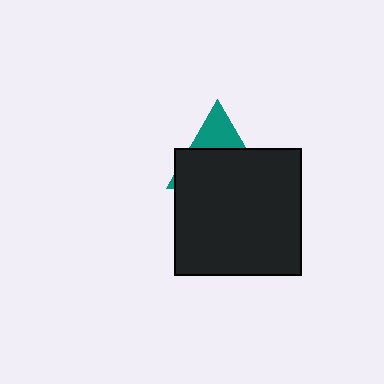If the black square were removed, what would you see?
You would see the complete teal triangle.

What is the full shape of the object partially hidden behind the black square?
The partially hidden object is a teal triangle.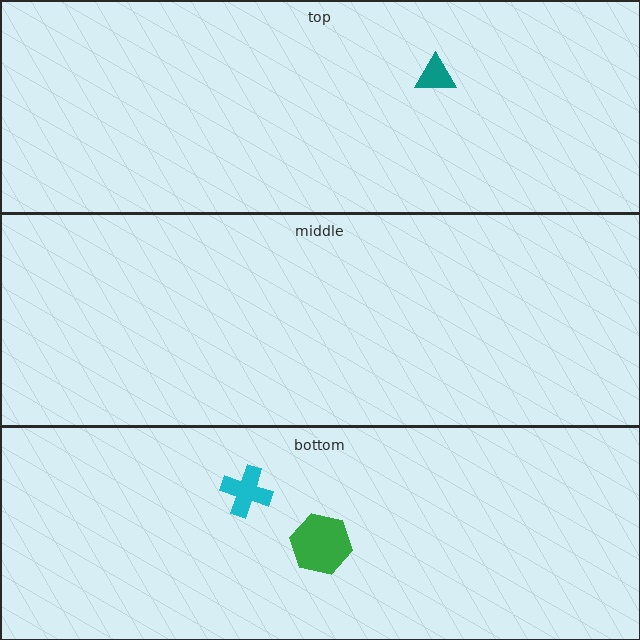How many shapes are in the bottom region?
2.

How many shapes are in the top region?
1.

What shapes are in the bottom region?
The green hexagon, the cyan cross.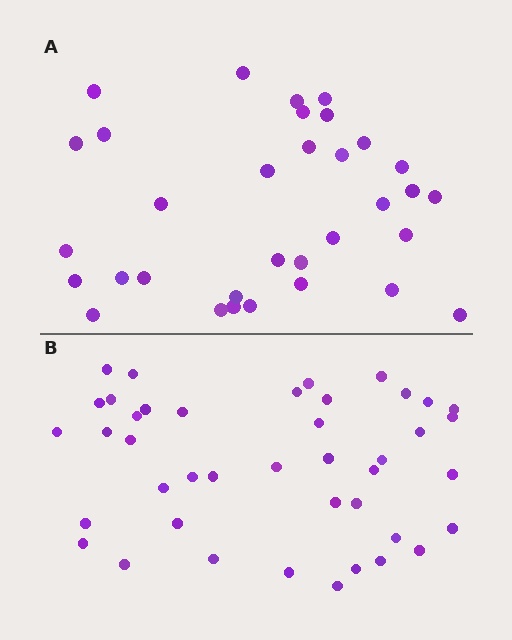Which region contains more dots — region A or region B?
Region B (the bottom region) has more dots.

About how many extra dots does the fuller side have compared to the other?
Region B has roughly 8 or so more dots than region A.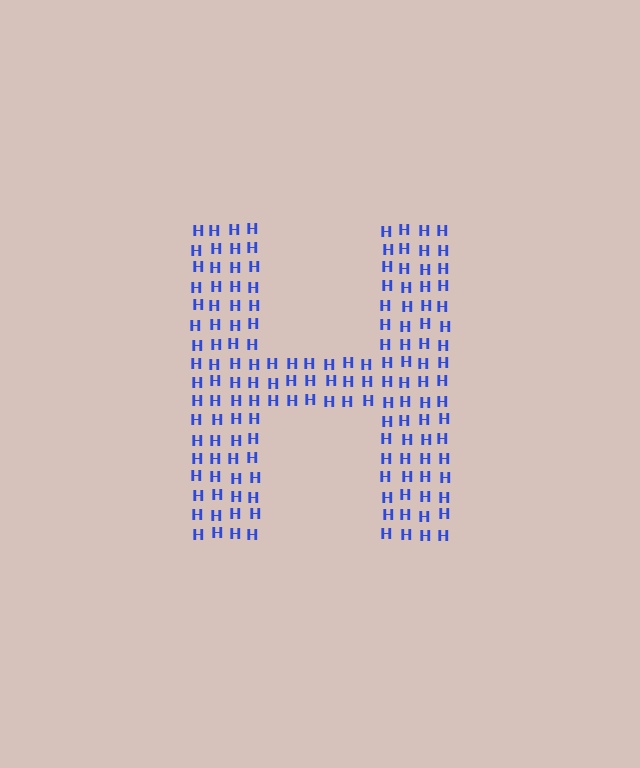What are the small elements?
The small elements are letter H's.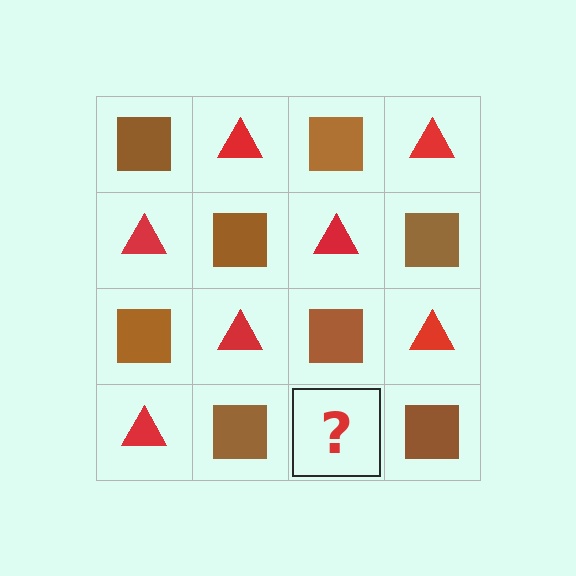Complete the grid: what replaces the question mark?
The question mark should be replaced with a red triangle.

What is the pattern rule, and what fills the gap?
The rule is that it alternates brown square and red triangle in a checkerboard pattern. The gap should be filled with a red triangle.